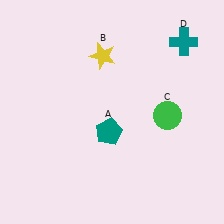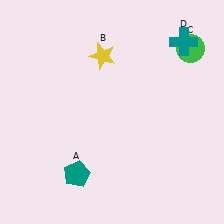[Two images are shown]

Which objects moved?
The objects that moved are: the teal pentagon (A), the green circle (C).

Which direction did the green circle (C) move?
The green circle (C) moved up.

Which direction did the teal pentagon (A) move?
The teal pentagon (A) moved down.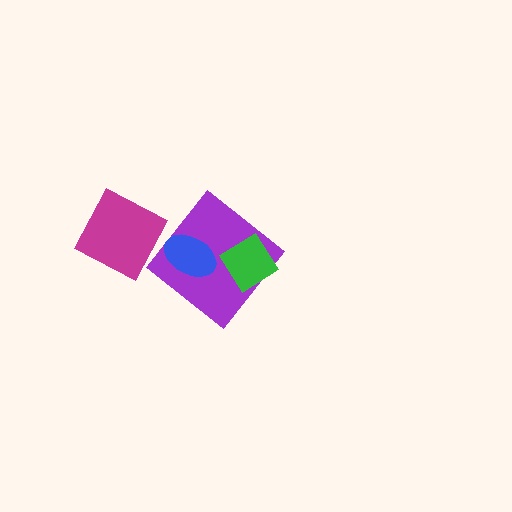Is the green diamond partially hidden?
No, no other shape covers it.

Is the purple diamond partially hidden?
Yes, it is partially covered by another shape.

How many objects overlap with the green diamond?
1 object overlaps with the green diamond.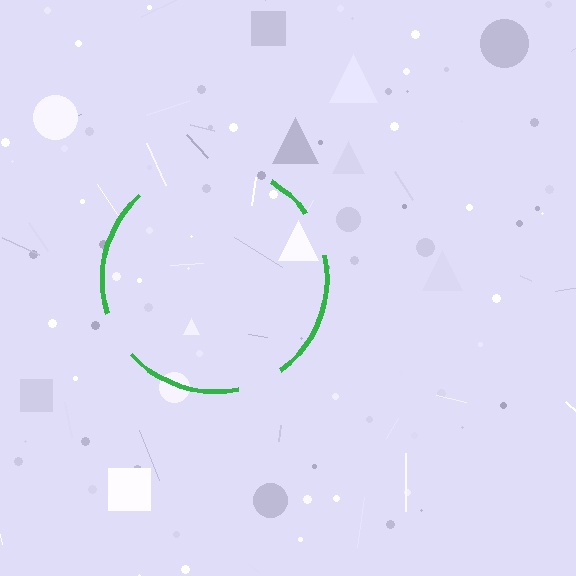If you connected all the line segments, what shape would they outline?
They would outline a circle.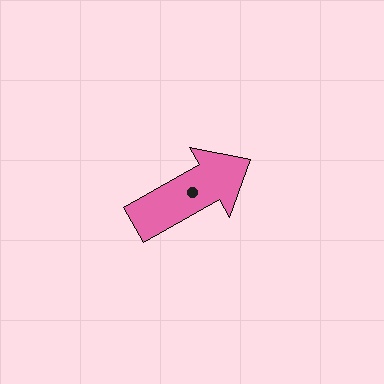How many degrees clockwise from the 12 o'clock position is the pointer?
Approximately 61 degrees.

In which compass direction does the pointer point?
Northeast.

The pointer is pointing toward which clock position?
Roughly 2 o'clock.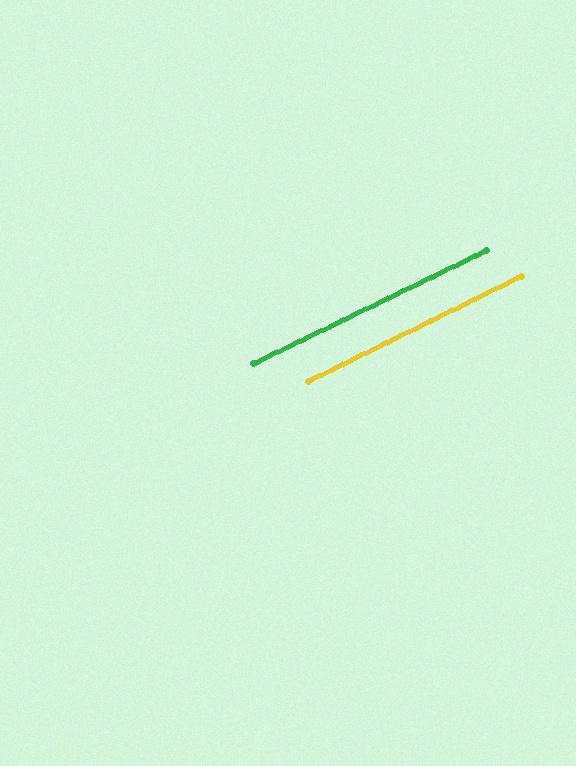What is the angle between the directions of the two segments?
Approximately 0 degrees.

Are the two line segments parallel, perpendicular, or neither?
Parallel — their directions differ by only 0.3°.